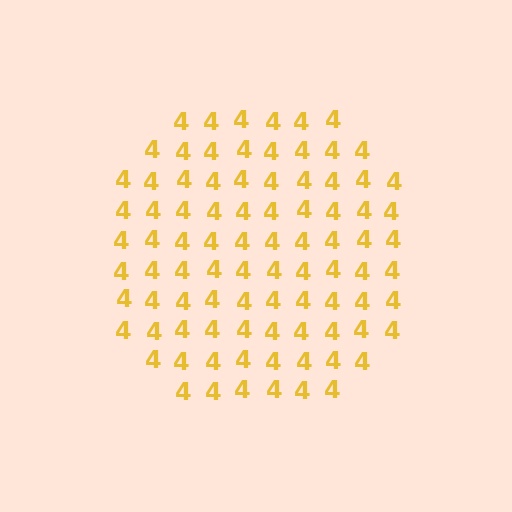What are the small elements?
The small elements are digit 4's.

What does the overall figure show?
The overall figure shows a circle.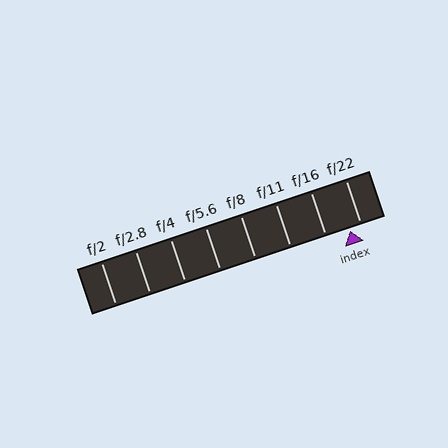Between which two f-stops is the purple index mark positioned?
The index mark is between f/16 and f/22.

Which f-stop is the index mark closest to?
The index mark is closest to f/22.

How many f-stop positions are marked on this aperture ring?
There are 8 f-stop positions marked.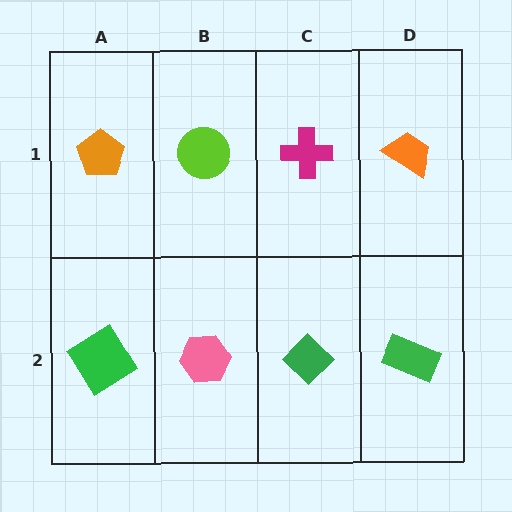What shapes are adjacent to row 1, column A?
A green diamond (row 2, column A), a lime circle (row 1, column B).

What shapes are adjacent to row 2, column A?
An orange pentagon (row 1, column A), a pink hexagon (row 2, column B).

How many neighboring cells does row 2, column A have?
2.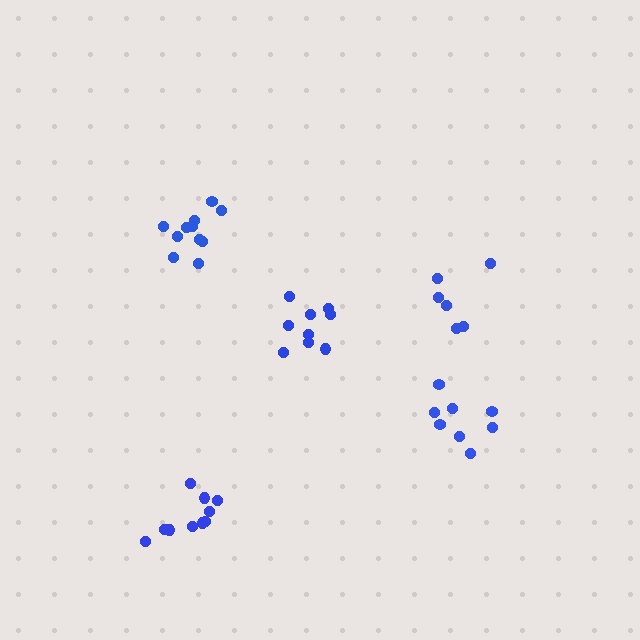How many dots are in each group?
Group 1: 8 dots, Group 2: 9 dots, Group 3: 11 dots, Group 4: 6 dots, Group 5: 10 dots (44 total).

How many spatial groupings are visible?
There are 5 spatial groupings.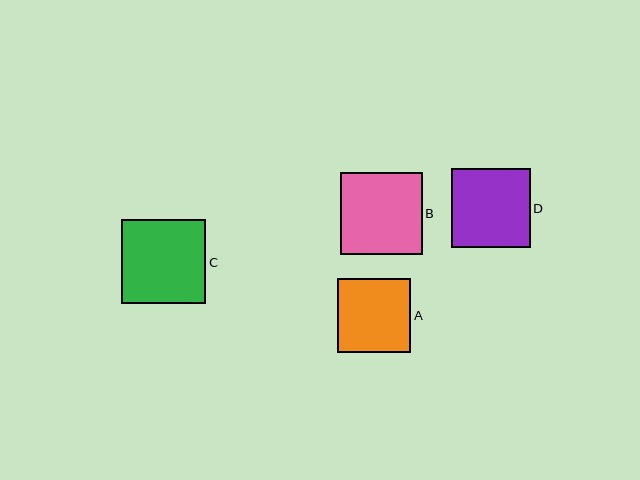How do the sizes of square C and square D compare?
Square C and square D are approximately the same size.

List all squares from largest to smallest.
From largest to smallest: C, B, D, A.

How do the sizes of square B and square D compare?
Square B and square D are approximately the same size.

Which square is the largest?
Square C is the largest with a size of approximately 84 pixels.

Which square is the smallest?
Square A is the smallest with a size of approximately 74 pixels.